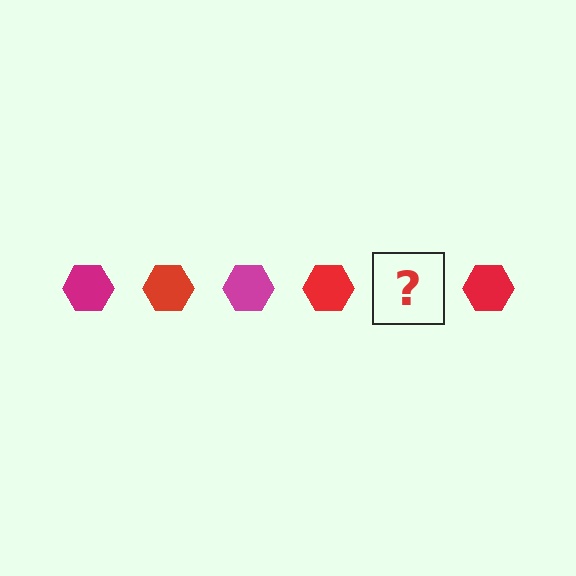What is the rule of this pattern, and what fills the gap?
The rule is that the pattern cycles through magenta, red hexagons. The gap should be filled with a magenta hexagon.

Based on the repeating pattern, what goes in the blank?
The blank should be a magenta hexagon.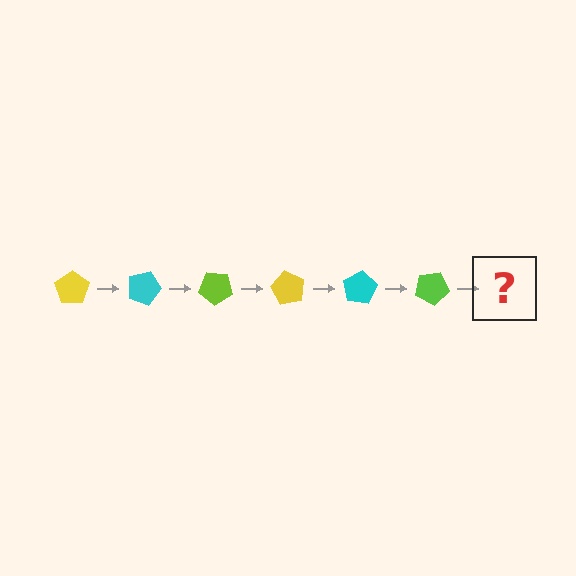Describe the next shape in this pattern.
It should be a yellow pentagon, rotated 120 degrees from the start.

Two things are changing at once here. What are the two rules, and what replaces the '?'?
The two rules are that it rotates 20 degrees each step and the color cycles through yellow, cyan, and lime. The '?' should be a yellow pentagon, rotated 120 degrees from the start.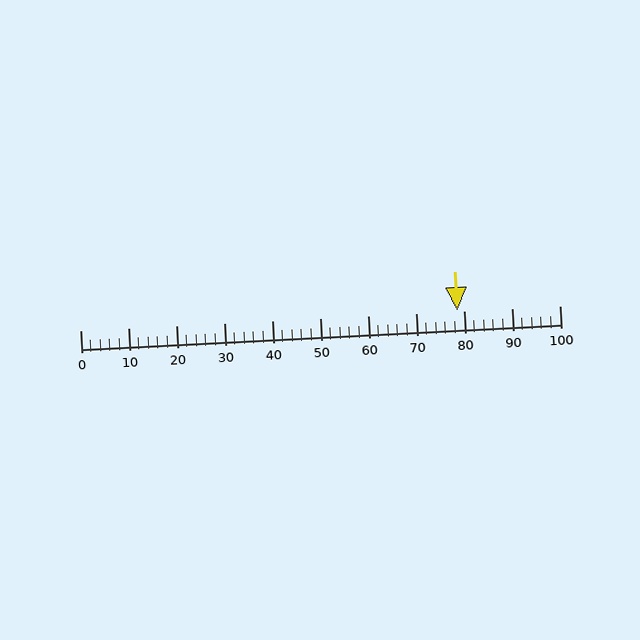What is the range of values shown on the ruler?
The ruler shows values from 0 to 100.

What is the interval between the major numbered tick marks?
The major tick marks are spaced 10 units apart.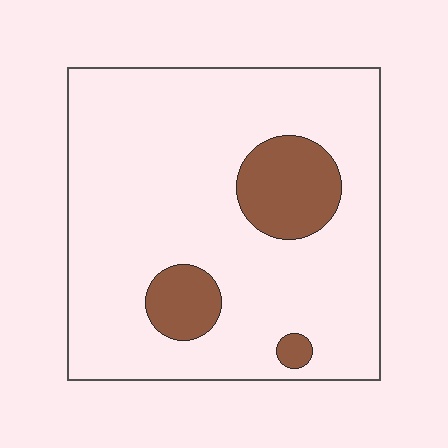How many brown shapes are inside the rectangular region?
3.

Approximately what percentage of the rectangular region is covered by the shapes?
Approximately 15%.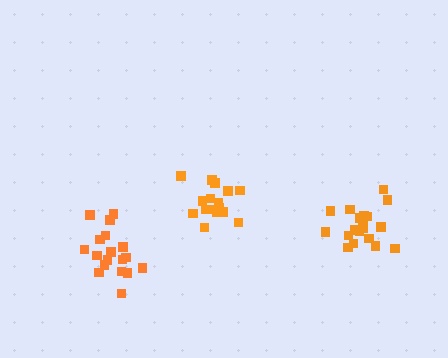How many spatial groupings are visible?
There are 3 spatial groupings.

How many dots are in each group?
Group 1: 19 dots, Group 2: 18 dots, Group 3: 17 dots (54 total).